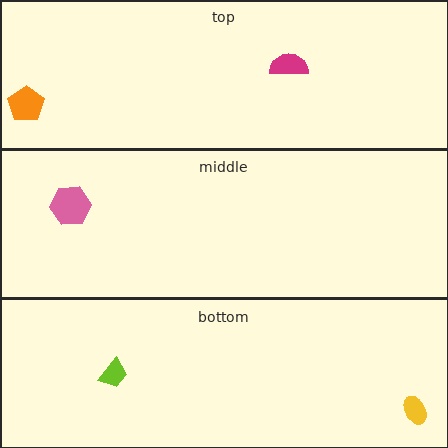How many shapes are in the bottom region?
2.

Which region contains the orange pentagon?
The top region.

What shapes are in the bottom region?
The yellow ellipse, the lime trapezoid.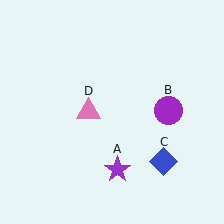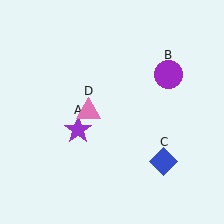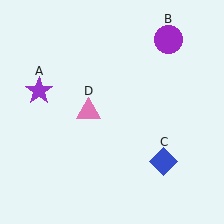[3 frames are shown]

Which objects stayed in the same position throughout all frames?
Blue diamond (object C) and pink triangle (object D) remained stationary.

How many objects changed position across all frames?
2 objects changed position: purple star (object A), purple circle (object B).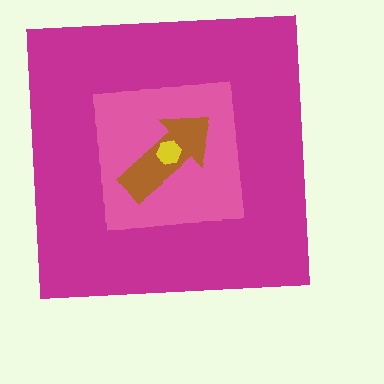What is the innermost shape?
The yellow hexagon.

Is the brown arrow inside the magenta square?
Yes.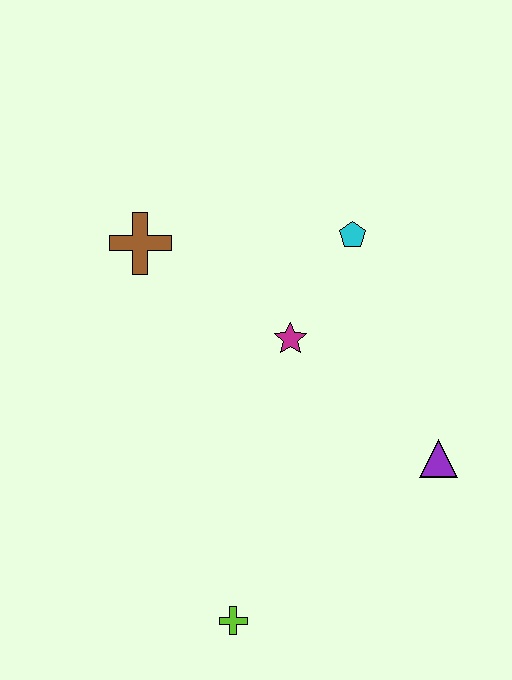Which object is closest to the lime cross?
The purple triangle is closest to the lime cross.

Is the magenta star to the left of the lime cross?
No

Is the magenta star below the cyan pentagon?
Yes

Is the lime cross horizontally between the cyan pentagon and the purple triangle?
No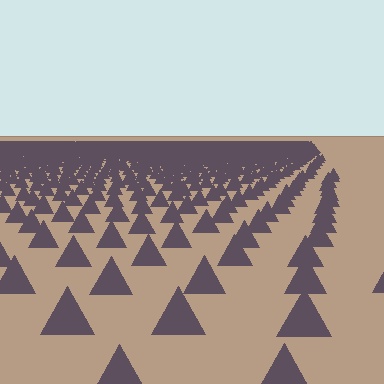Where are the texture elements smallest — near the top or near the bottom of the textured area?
Near the top.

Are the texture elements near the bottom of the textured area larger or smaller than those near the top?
Larger. Near the bottom, elements are closer to the viewer and appear at a bigger on-screen size.